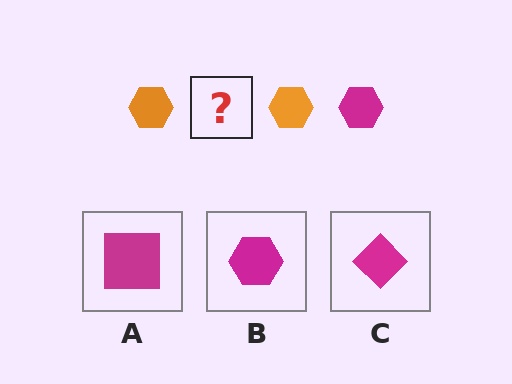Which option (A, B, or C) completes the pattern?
B.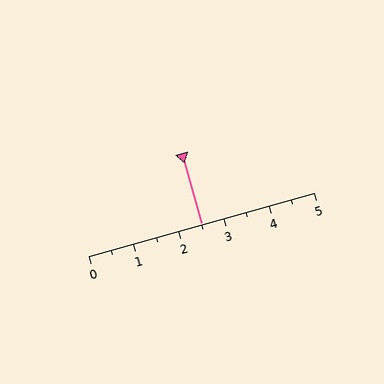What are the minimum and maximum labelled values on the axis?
The axis runs from 0 to 5.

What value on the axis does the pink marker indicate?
The marker indicates approximately 2.5.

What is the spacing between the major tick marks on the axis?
The major ticks are spaced 1 apart.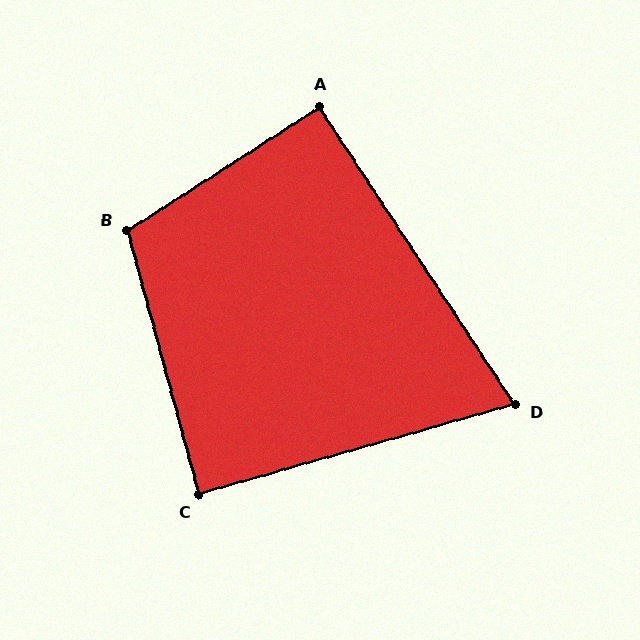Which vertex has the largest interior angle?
B, at approximately 108 degrees.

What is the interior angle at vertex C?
Approximately 89 degrees (approximately right).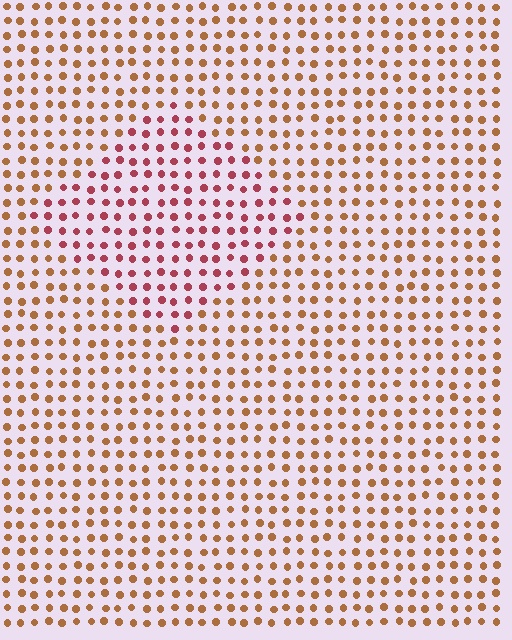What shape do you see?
I see a diamond.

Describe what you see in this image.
The image is filled with small brown elements in a uniform arrangement. A diamond-shaped region is visible where the elements are tinted to a slightly different hue, forming a subtle color boundary.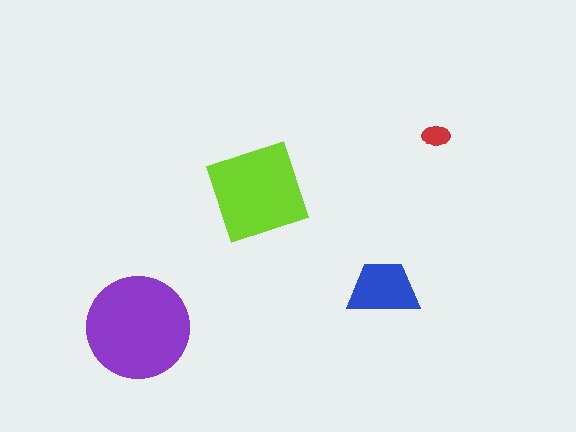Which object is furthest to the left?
The purple circle is leftmost.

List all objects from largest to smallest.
The purple circle, the lime diamond, the blue trapezoid, the red ellipse.